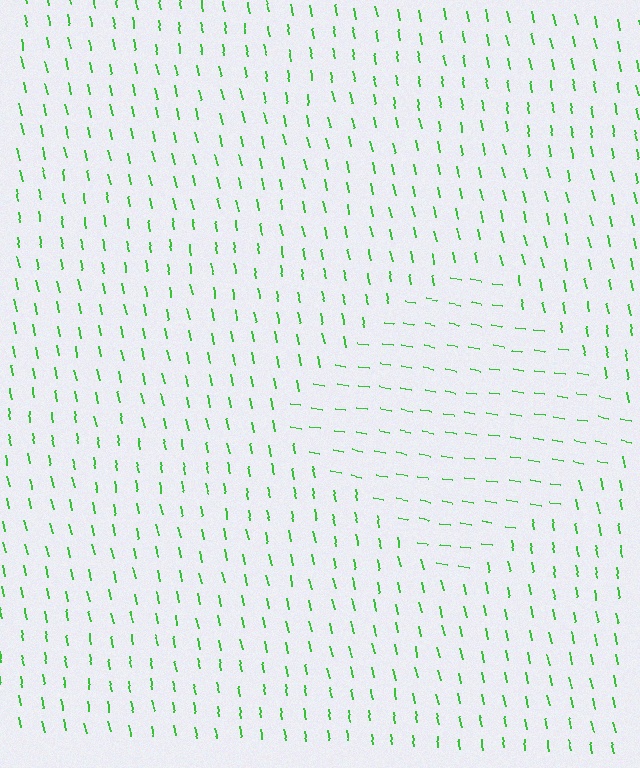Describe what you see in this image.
The image is filled with small green line segments. A diamond region in the image has lines oriented differently from the surrounding lines, creating a visible texture boundary.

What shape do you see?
I see a diamond.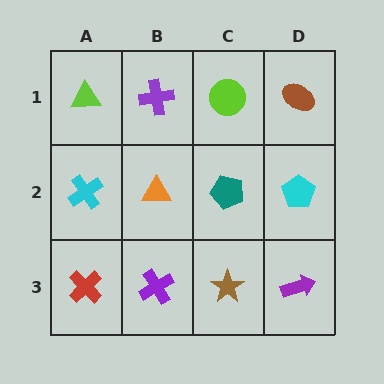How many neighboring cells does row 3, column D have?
2.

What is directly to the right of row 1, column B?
A lime circle.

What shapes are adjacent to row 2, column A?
A lime triangle (row 1, column A), a red cross (row 3, column A), an orange triangle (row 2, column B).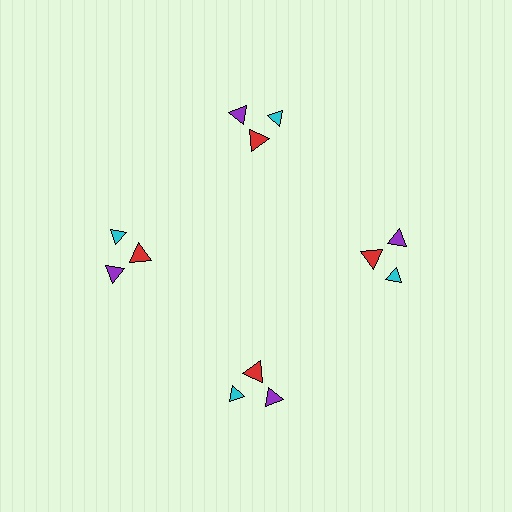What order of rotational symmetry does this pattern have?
This pattern has 4-fold rotational symmetry.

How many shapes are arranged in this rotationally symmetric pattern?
There are 12 shapes, arranged in 4 groups of 3.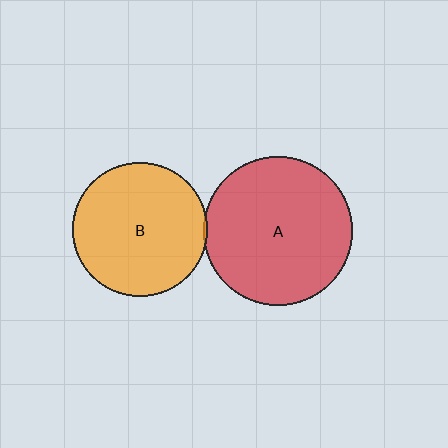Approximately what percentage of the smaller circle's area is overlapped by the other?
Approximately 5%.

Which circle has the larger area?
Circle A (red).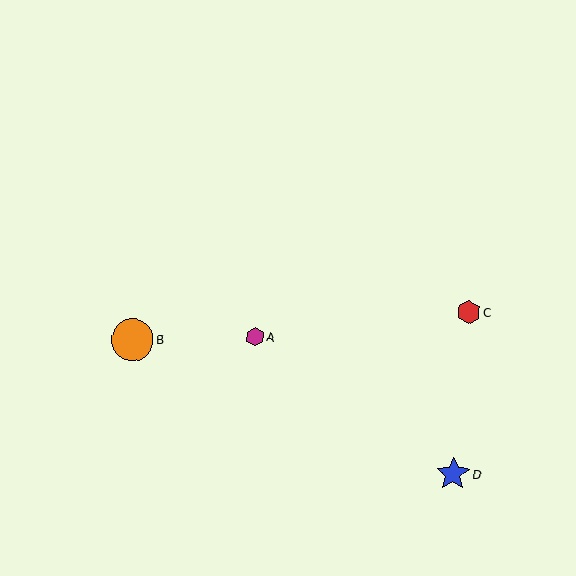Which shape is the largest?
The orange circle (labeled B) is the largest.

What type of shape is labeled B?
Shape B is an orange circle.